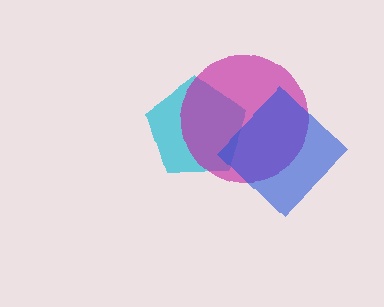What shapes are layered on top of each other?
The layered shapes are: a cyan pentagon, a magenta circle, a blue diamond.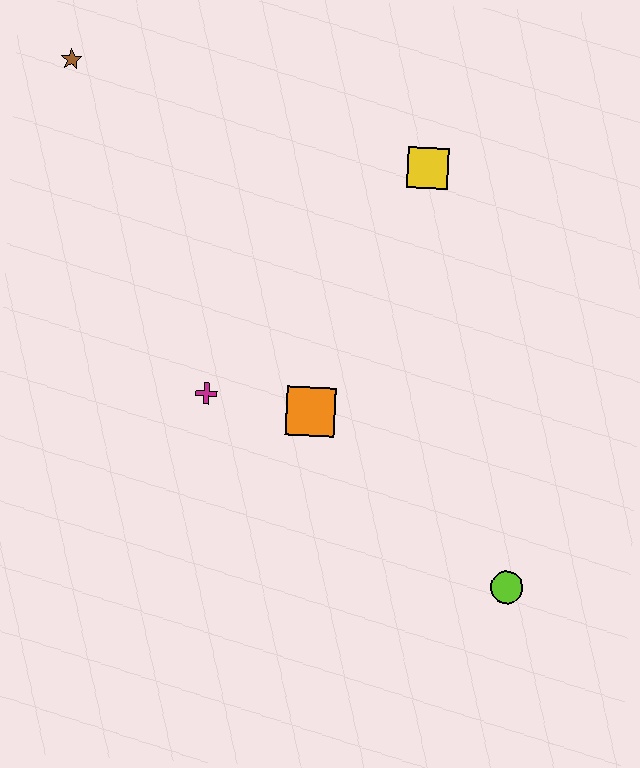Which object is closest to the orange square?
The magenta cross is closest to the orange square.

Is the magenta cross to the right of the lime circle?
No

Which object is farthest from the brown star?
The lime circle is farthest from the brown star.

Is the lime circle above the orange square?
No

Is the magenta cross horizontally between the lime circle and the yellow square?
No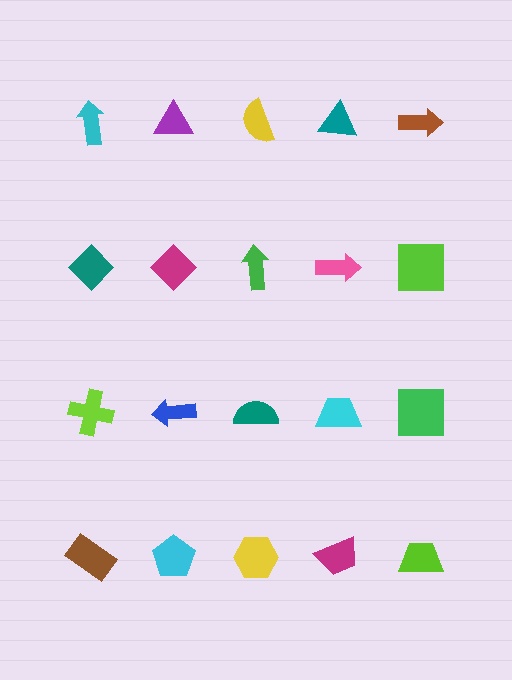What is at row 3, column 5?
A green square.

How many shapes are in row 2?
5 shapes.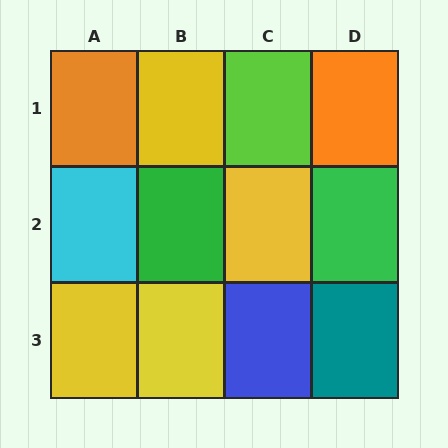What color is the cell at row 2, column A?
Cyan.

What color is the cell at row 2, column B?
Green.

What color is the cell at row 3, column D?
Teal.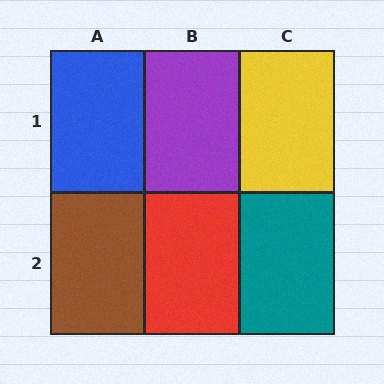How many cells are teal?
1 cell is teal.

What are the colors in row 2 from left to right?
Brown, red, teal.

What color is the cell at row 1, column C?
Yellow.